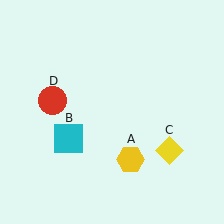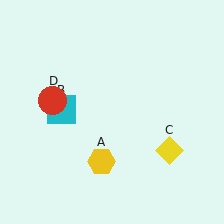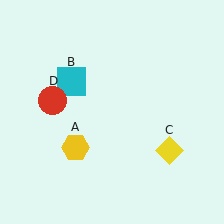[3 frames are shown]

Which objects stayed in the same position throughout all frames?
Yellow diamond (object C) and red circle (object D) remained stationary.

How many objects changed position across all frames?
2 objects changed position: yellow hexagon (object A), cyan square (object B).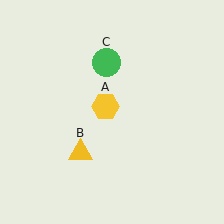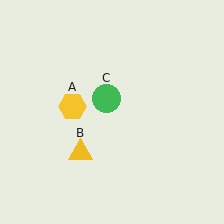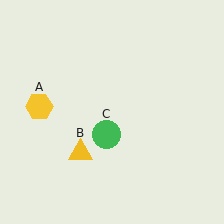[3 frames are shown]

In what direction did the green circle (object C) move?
The green circle (object C) moved down.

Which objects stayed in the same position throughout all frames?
Yellow triangle (object B) remained stationary.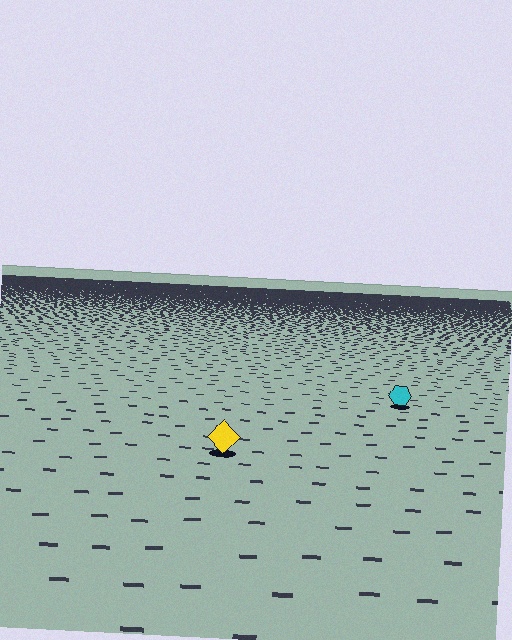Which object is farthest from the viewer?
The cyan hexagon is farthest from the viewer. It appears smaller and the ground texture around it is denser.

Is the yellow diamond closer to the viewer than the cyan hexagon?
Yes. The yellow diamond is closer — you can tell from the texture gradient: the ground texture is coarser near it.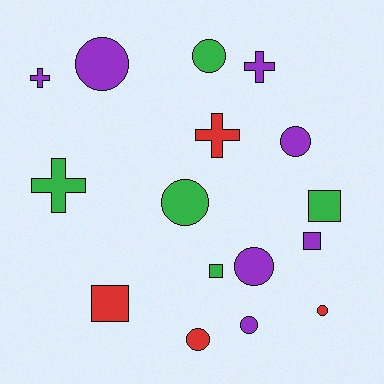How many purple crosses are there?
There are 2 purple crosses.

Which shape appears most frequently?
Circle, with 8 objects.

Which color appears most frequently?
Purple, with 7 objects.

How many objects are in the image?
There are 16 objects.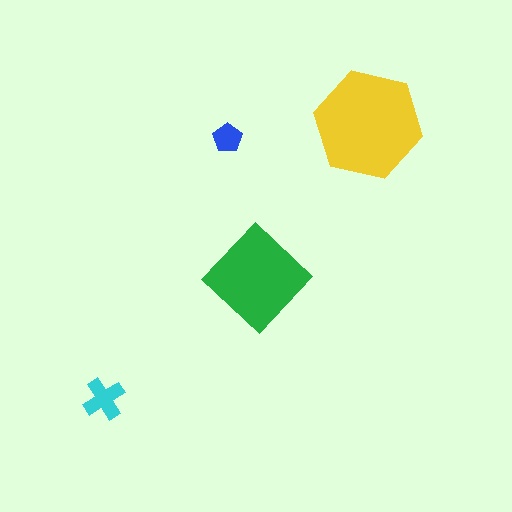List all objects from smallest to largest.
The blue pentagon, the cyan cross, the green diamond, the yellow hexagon.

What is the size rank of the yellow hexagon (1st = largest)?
1st.